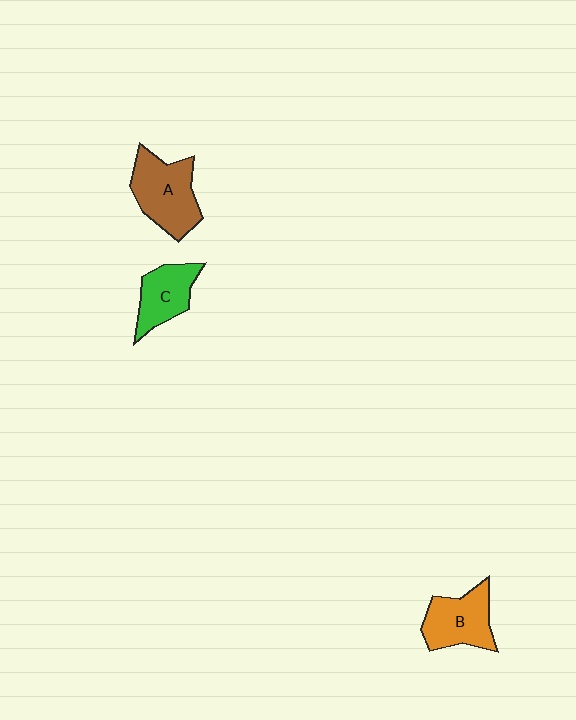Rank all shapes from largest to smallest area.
From largest to smallest: A (brown), B (orange), C (green).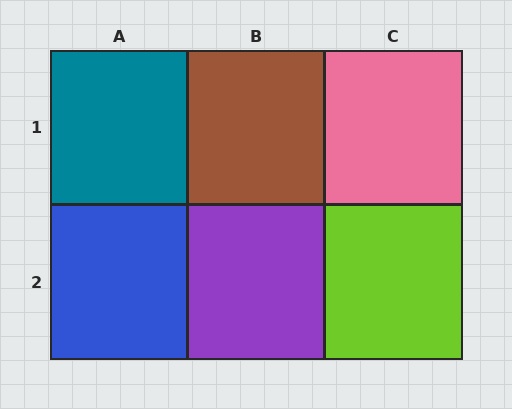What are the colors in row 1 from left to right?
Teal, brown, pink.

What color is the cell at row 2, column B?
Purple.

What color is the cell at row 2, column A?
Blue.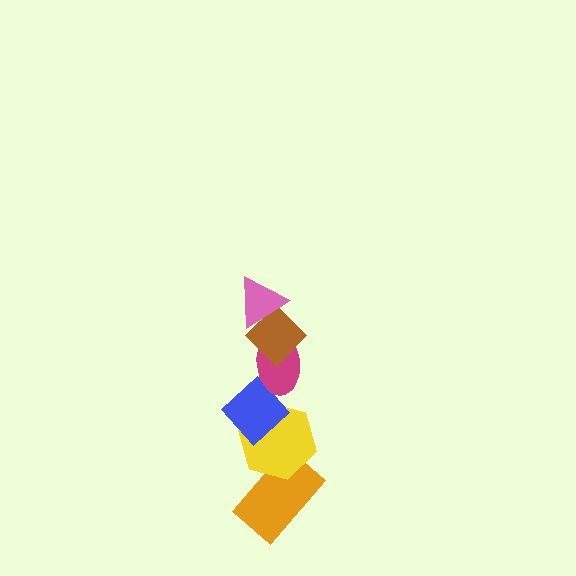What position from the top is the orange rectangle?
The orange rectangle is 6th from the top.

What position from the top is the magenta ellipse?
The magenta ellipse is 3rd from the top.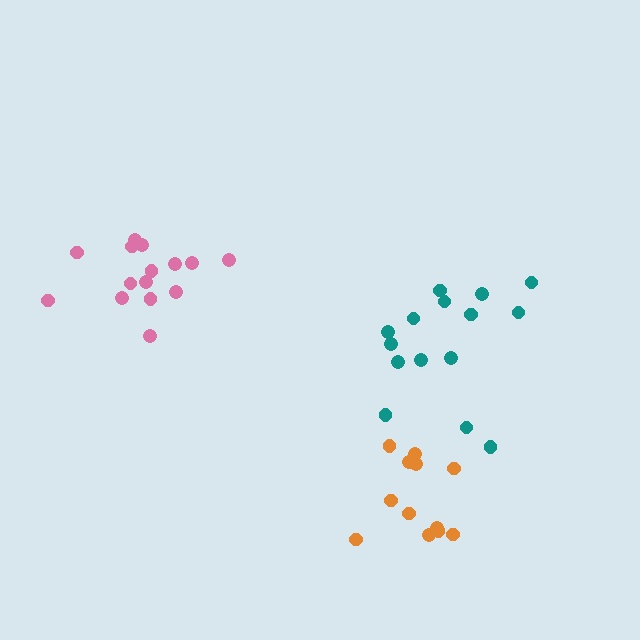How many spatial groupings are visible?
There are 3 spatial groupings.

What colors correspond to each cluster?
The clusters are colored: teal, orange, pink.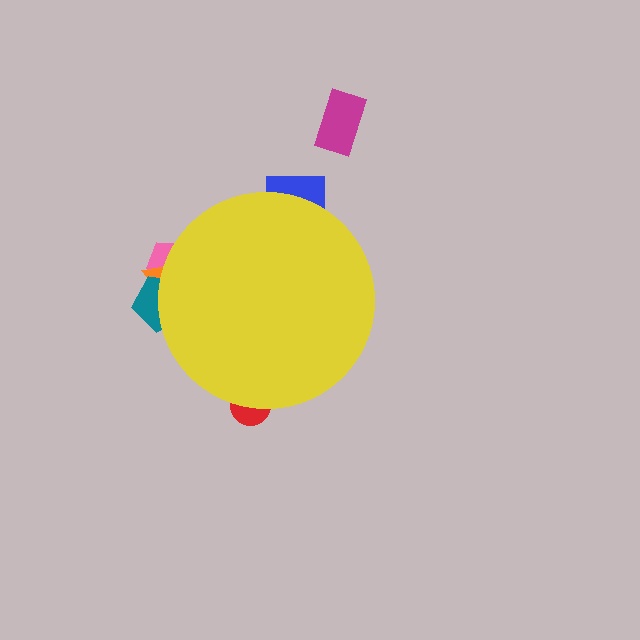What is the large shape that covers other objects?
A yellow circle.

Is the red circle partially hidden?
Yes, the red circle is partially hidden behind the yellow circle.